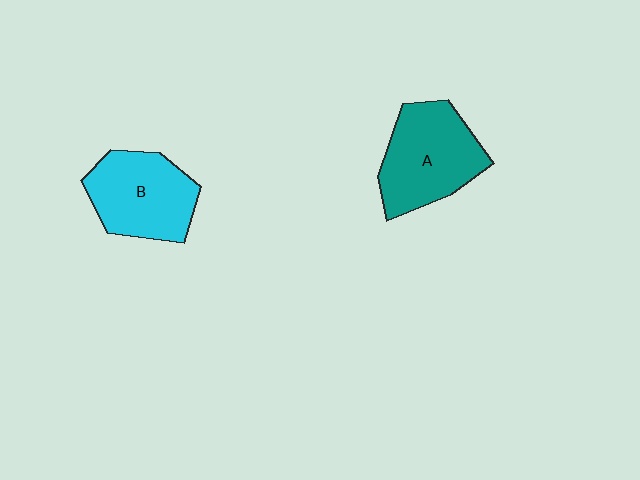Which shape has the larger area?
Shape A (teal).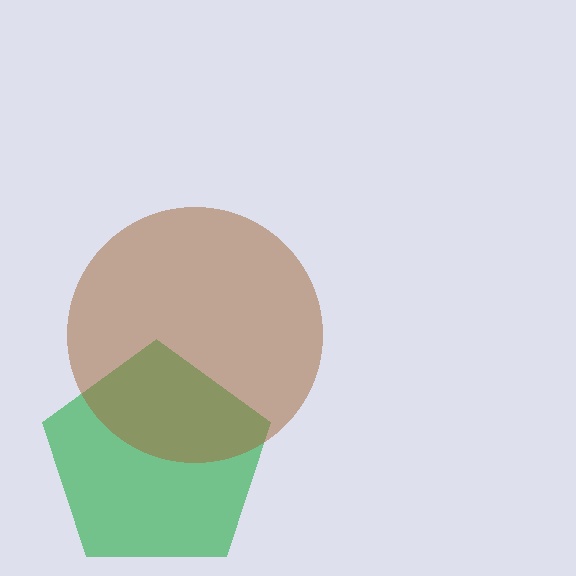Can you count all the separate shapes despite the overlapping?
Yes, there are 2 separate shapes.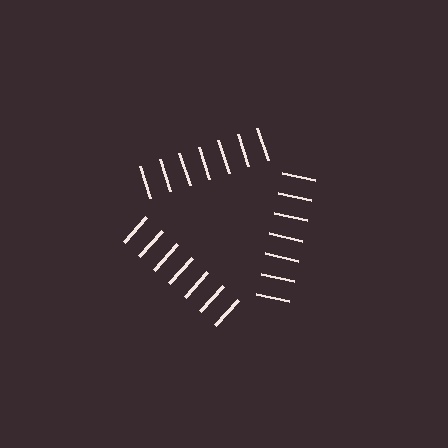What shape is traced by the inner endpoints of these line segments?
An illusory triangle — the line segments terminate on its edges but no continuous stroke is drawn.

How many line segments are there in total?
21 — 7 along each of the 3 edges.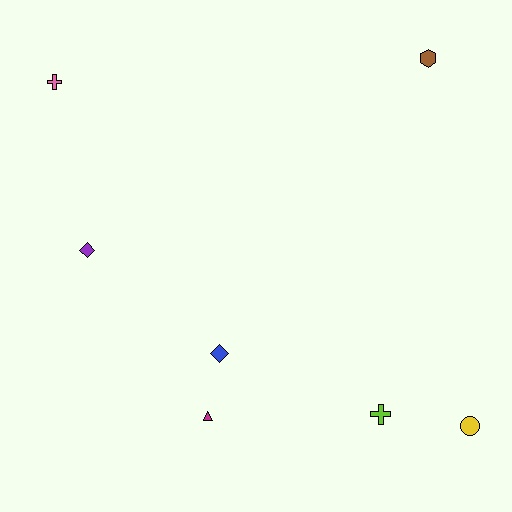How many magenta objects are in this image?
There is 1 magenta object.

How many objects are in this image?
There are 7 objects.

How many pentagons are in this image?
There are no pentagons.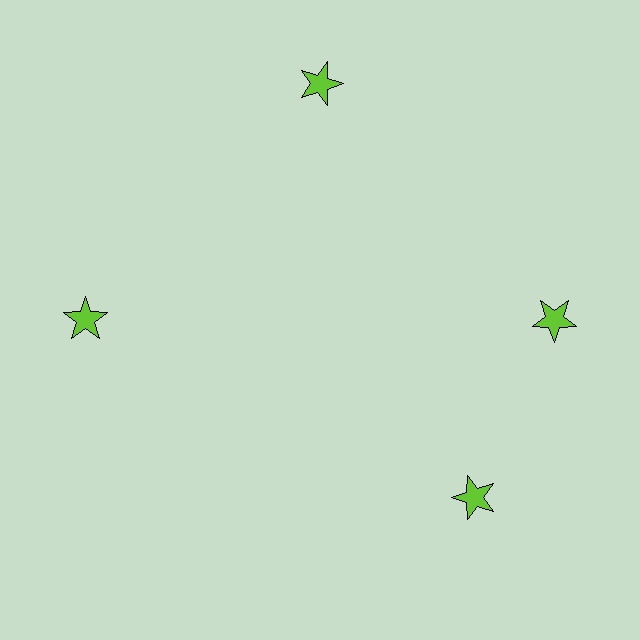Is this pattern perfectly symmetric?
No. The 4 lime stars are arranged in a ring, but one element near the 6 o'clock position is rotated out of alignment along the ring, breaking the 4-fold rotational symmetry.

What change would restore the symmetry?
The symmetry would be restored by rotating it back into even spacing with its neighbors so that all 4 stars sit at equal angles and equal distance from the center.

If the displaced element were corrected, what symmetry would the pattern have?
It would have 4-fold rotational symmetry — the pattern would map onto itself every 90 degrees.